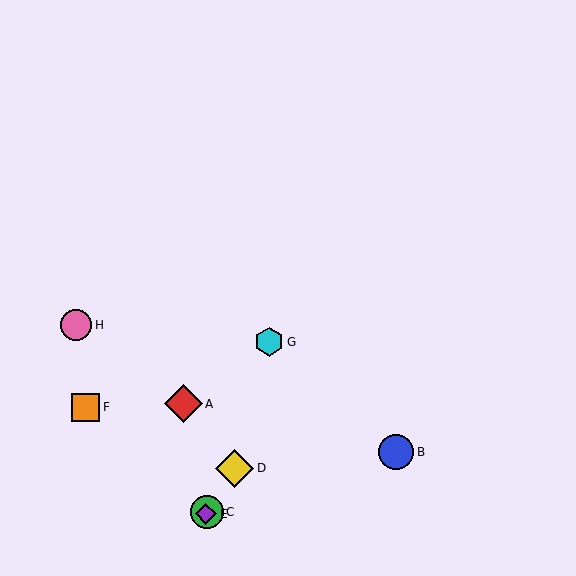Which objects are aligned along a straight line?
Objects C, D, E are aligned along a straight line.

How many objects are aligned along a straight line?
3 objects (C, D, E) are aligned along a straight line.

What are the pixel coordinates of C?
Object C is at (207, 512).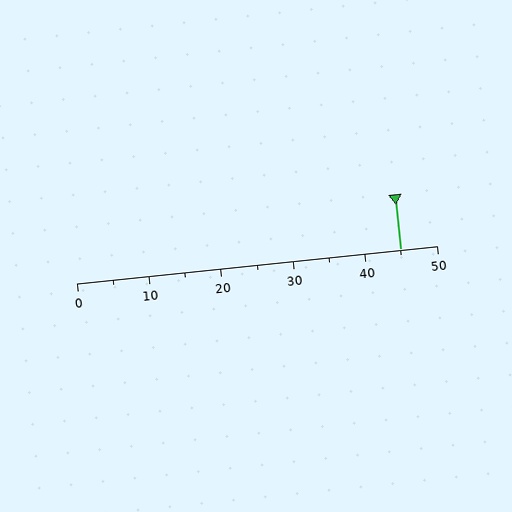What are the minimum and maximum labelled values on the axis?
The axis runs from 0 to 50.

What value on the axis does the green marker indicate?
The marker indicates approximately 45.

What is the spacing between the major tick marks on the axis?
The major ticks are spaced 10 apart.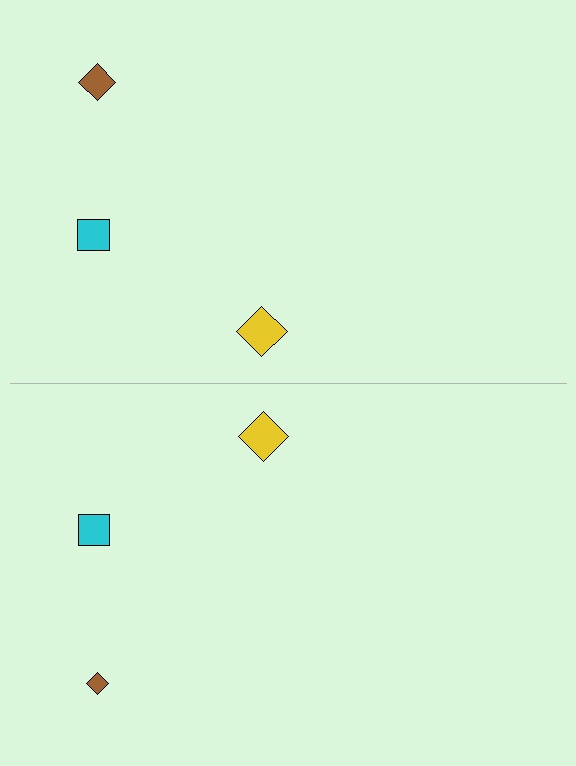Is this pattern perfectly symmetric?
No, the pattern is not perfectly symmetric. The brown diamond on the bottom side has a different size than its mirror counterpart.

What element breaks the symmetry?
The brown diamond on the bottom side has a different size than its mirror counterpart.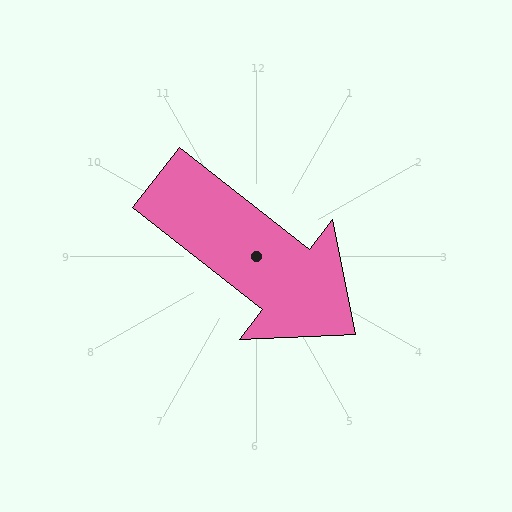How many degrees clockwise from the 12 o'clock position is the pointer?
Approximately 128 degrees.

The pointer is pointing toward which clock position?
Roughly 4 o'clock.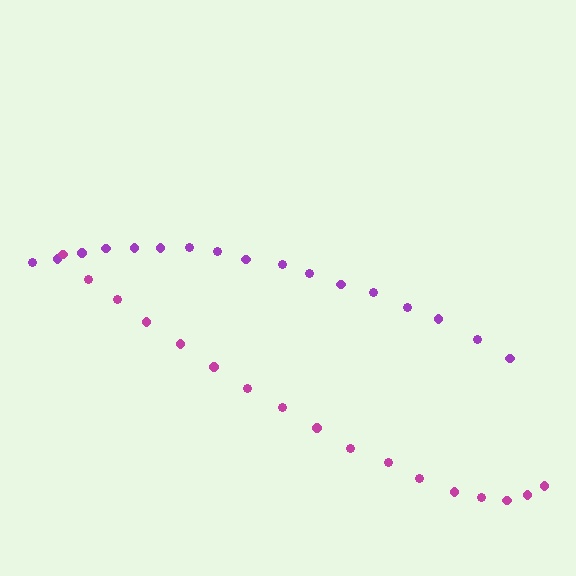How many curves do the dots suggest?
There are 2 distinct paths.